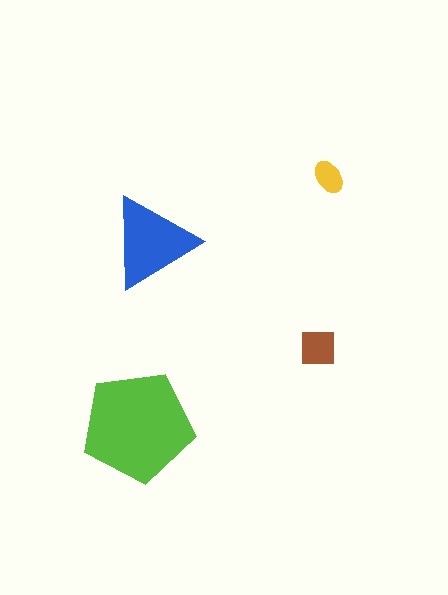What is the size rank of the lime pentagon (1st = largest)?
1st.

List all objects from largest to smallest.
The lime pentagon, the blue triangle, the brown square, the yellow ellipse.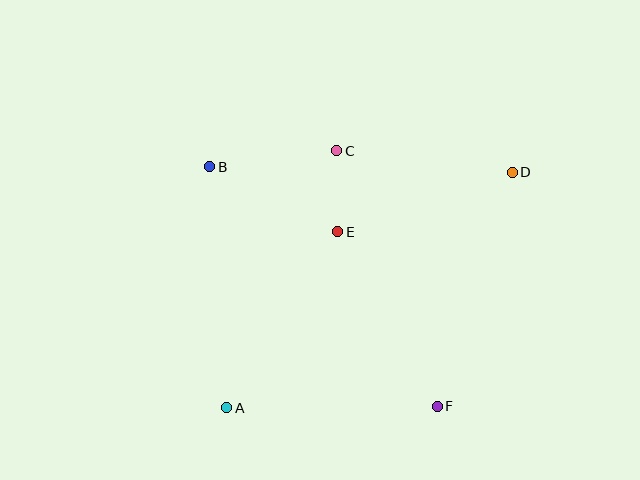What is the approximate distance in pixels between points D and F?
The distance between D and F is approximately 246 pixels.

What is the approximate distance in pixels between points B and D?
The distance between B and D is approximately 302 pixels.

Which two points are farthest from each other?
Points A and D are farthest from each other.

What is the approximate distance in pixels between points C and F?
The distance between C and F is approximately 274 pixels.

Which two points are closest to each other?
Points C and E are closest to each other.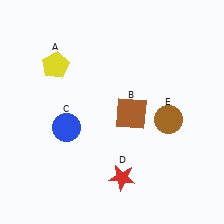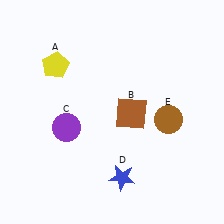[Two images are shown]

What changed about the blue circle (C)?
In Image 1, C is blue. In Image 2, it changed to purple.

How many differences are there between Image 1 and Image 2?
There are 2 differences between the two images.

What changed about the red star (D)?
In Image 1, D is red. In Image 2, it changed to blue.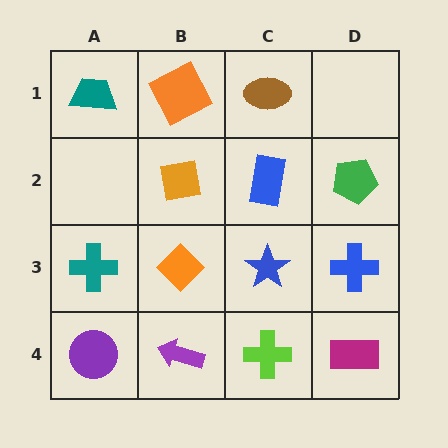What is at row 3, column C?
A blue star.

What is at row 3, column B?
An orange diamond.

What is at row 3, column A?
A teal cross.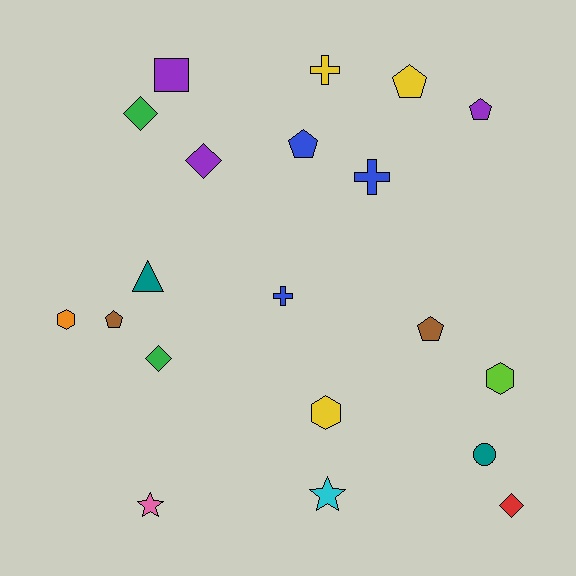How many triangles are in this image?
There is 1 triangle.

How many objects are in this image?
There are 20 objects.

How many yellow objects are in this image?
There are 3 yellow objects.